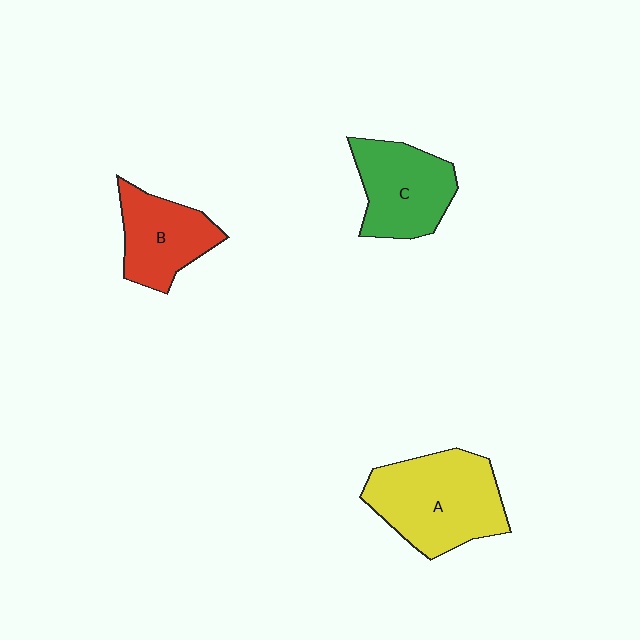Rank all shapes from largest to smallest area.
From largest to smallest: A (yellow), C (green), B (red).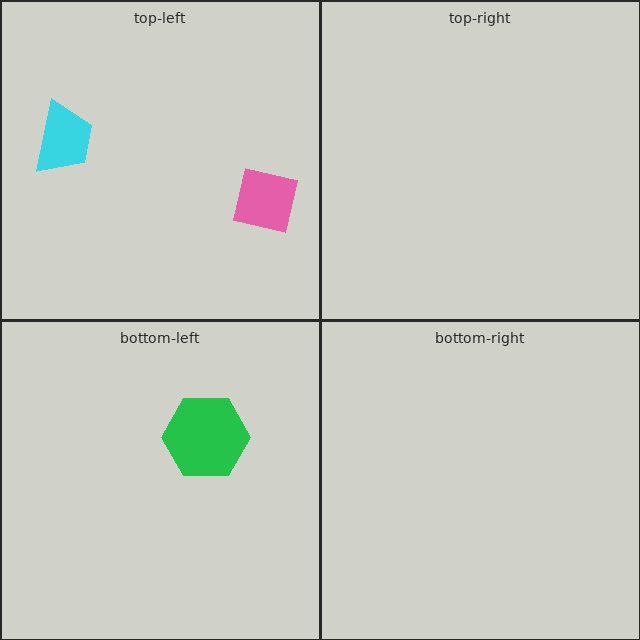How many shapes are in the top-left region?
2.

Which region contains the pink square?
The top-left region.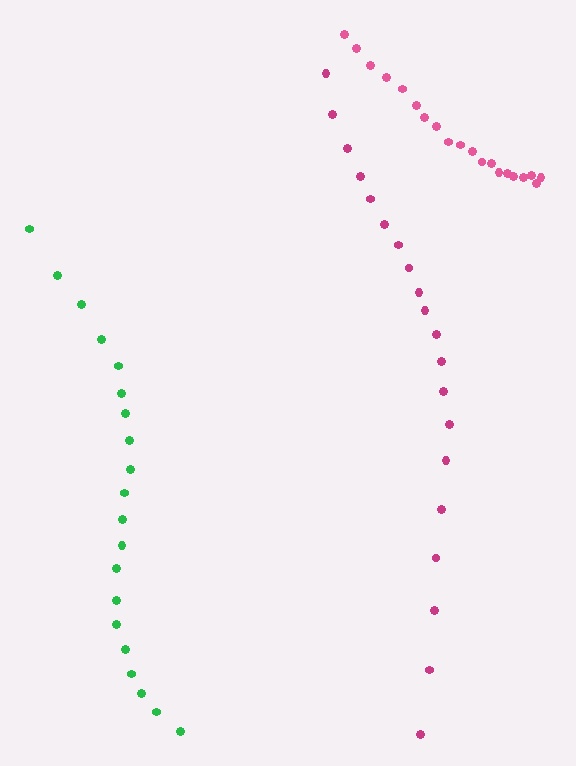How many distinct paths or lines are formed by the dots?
There are 3 distinct paths.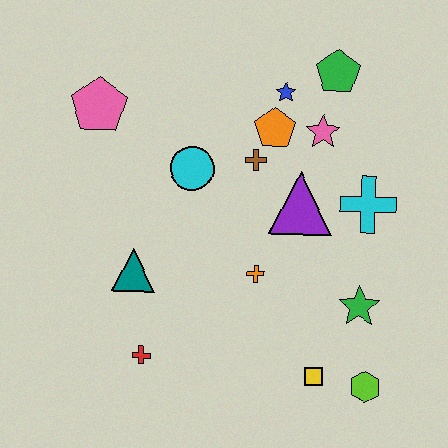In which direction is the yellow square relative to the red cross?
The yellow square is to the right of the red cross.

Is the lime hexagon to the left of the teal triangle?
No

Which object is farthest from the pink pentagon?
The lime hexagon is farthest from the pink pentagon.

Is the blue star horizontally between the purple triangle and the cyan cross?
No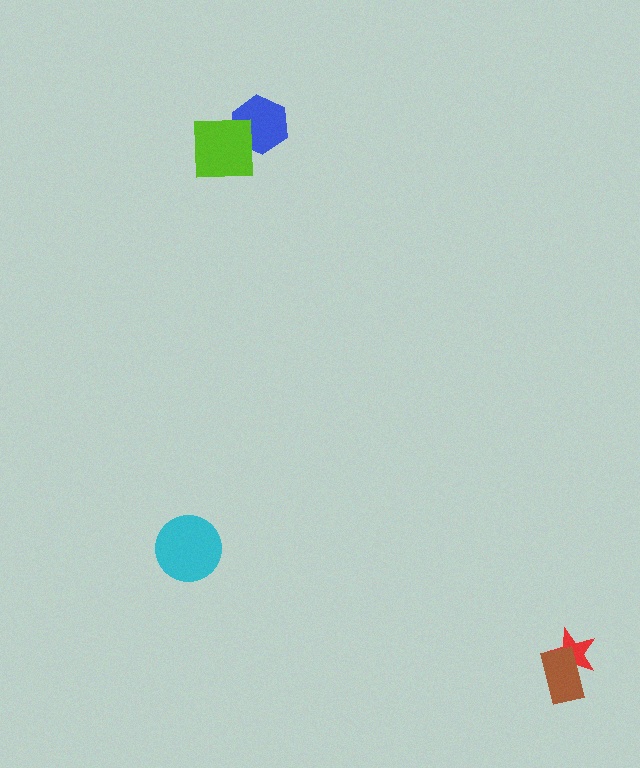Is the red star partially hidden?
Yes, it is partially covered by another shape.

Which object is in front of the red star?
The brown rectangle is in front of the red star.